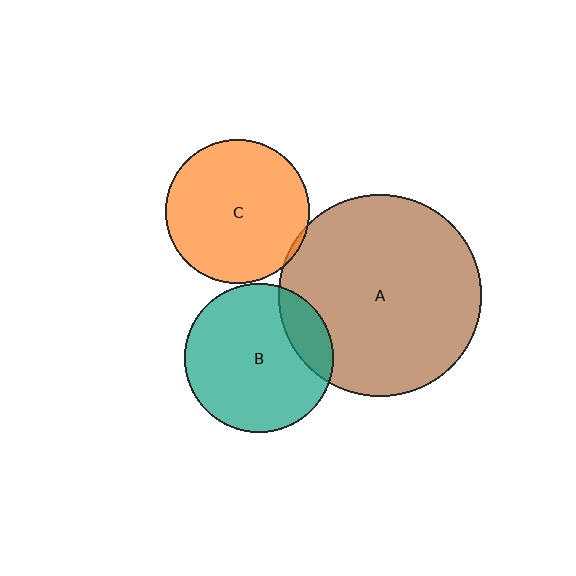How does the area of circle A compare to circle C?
Approximately 2.0 times.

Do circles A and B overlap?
Yes.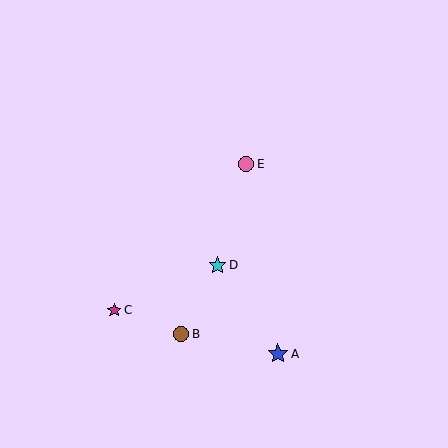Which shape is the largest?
The blue star (labeled A) is the largest.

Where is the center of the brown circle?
The center of the brown circle is at (181, 334).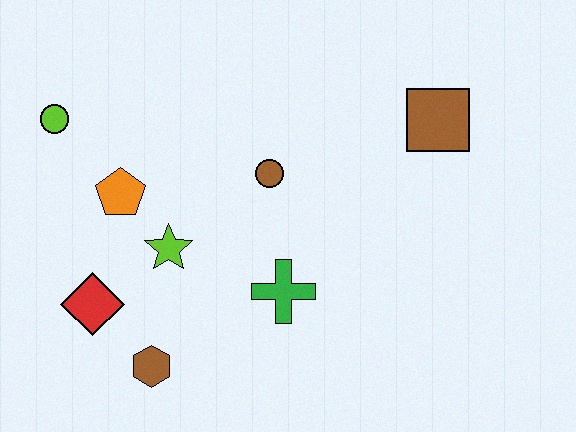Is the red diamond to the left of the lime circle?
No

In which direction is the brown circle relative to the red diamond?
The brown circle is to the right of the red diamond.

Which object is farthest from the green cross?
The lime circle is farthest from the green cross.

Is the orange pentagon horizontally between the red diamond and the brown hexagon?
Yes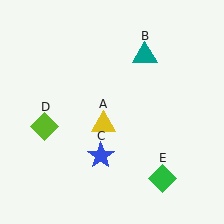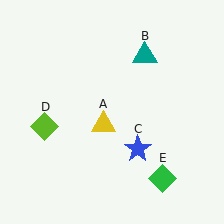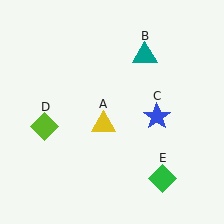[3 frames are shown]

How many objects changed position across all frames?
1 object changed position: blue star (object C).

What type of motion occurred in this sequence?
The blue star (object C) rotated counterclockwise around the center of the scene.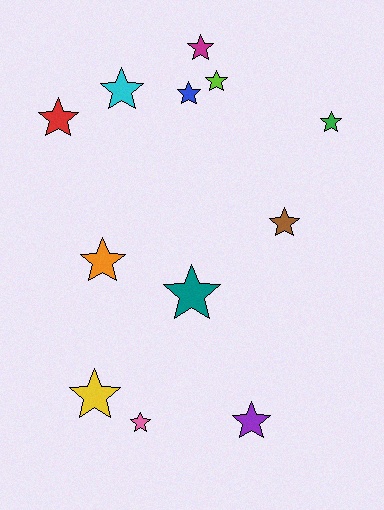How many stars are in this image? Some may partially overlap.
There are 12 stars.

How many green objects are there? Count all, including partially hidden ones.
There is 1 green object.